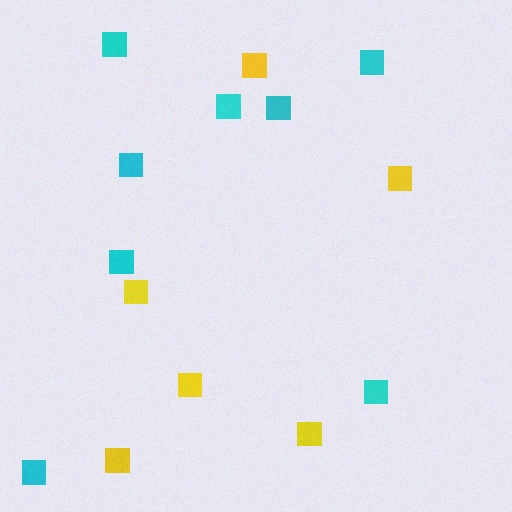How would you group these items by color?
There are 2 groups: one group of cyan squares (8) and one group of yellow squares (6).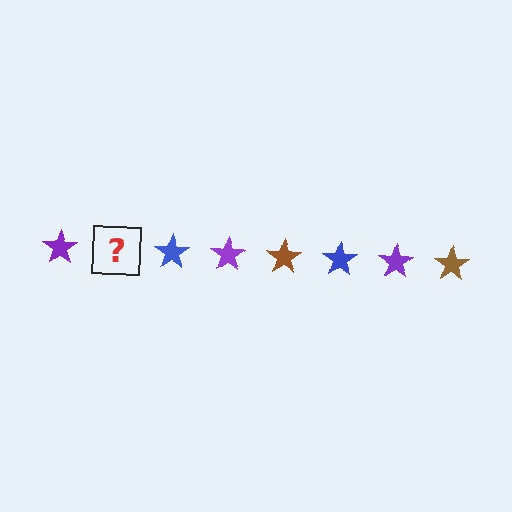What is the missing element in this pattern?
The missing element is a brown star.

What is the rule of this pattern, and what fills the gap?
The rule is that the pattern cycles through purple, brown, blue stars. The gap should be filled with a brown star.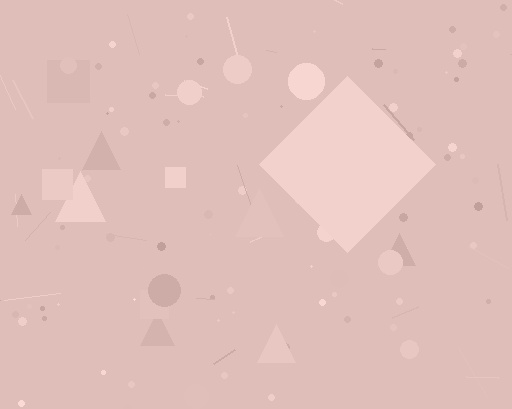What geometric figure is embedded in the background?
A diamond is embedded in the background.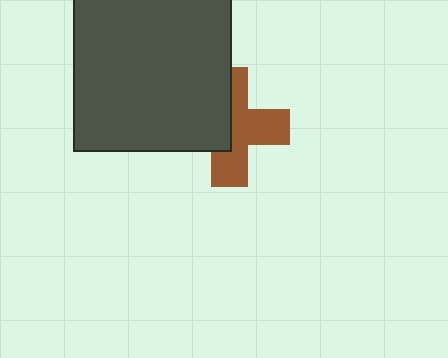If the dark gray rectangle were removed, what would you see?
You would see the complete brown cross.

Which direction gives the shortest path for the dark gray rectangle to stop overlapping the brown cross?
Moving left gives the shortest separation.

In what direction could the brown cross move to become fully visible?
The brown cross could move right. That would shift it out from behind the dark gray rectangle entirely.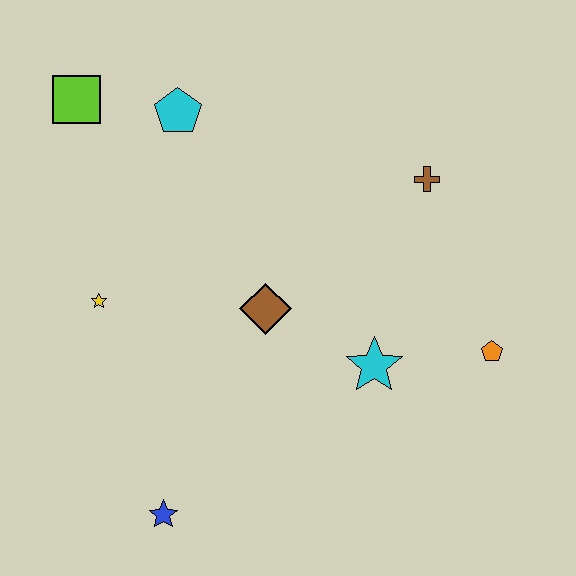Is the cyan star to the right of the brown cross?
No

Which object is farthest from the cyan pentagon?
The blue star is farthest from the cyan pentagon.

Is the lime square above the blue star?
Yes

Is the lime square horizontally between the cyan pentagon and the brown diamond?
No